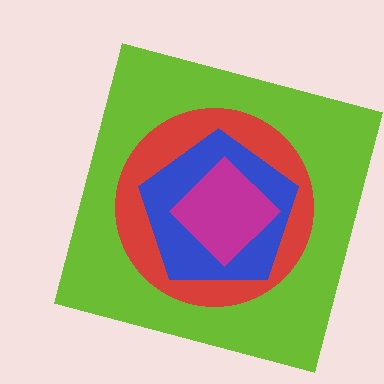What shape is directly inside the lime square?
The red circle.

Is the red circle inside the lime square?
Yes.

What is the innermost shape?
The magenta diamond.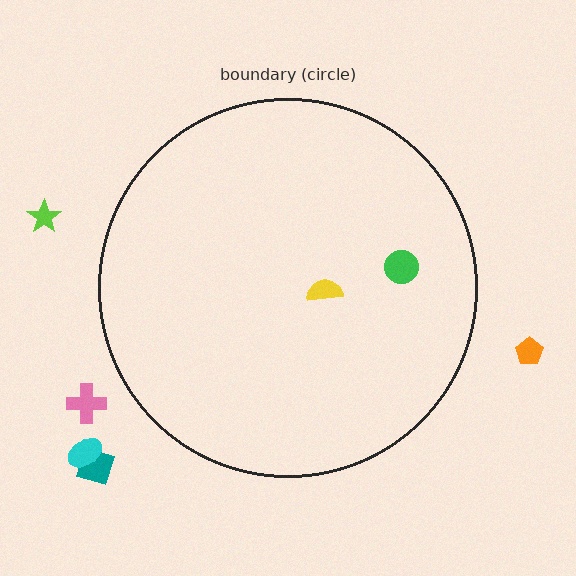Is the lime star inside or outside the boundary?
Outside.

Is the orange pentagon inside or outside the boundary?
Outside.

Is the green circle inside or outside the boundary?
Inside.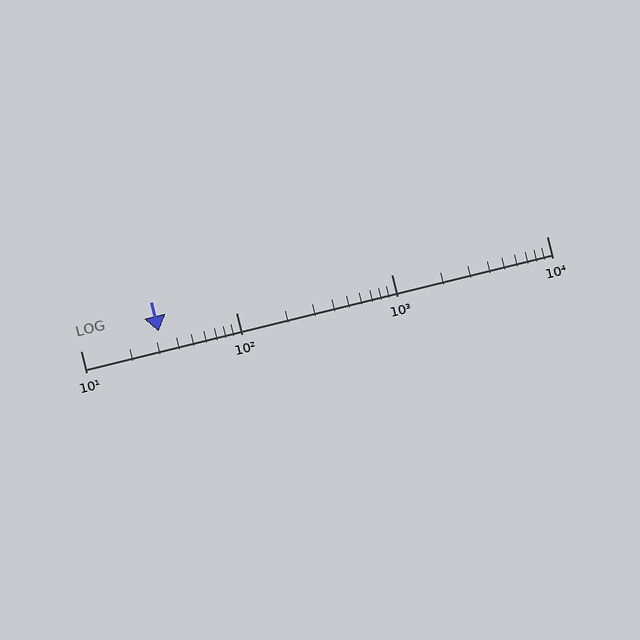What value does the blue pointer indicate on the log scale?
The pointer indicates approximately 32.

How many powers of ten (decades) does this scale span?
The scale spans 3 decades, from 10 to 10000.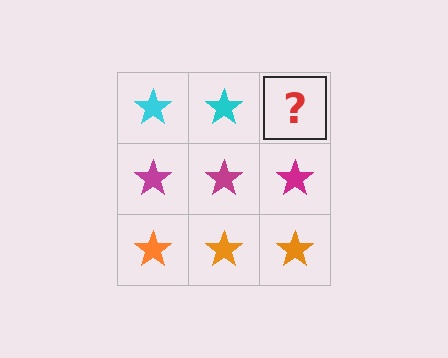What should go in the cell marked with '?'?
The missing cell should contain a cyan star.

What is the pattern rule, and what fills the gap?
The rule is that each row has a consistent color. The gap should be filled with a cyan star.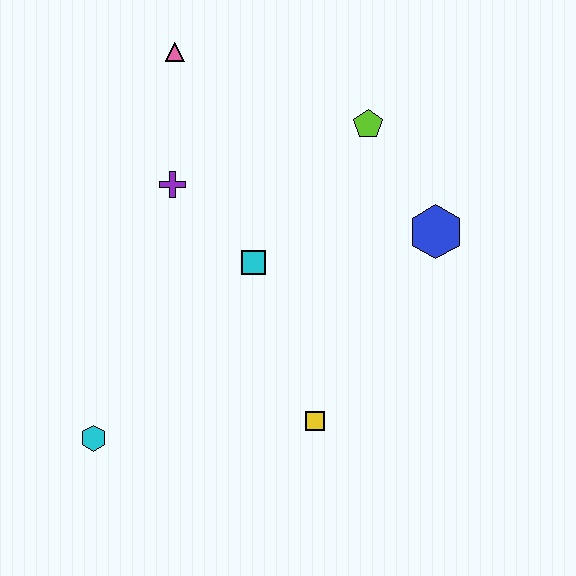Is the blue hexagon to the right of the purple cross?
Yes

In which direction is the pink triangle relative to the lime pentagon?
The pink triangle is to the left of the lime pentagon.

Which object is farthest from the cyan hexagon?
The lime pentagon is farthest from the cyan hexagon.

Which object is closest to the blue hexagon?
The lime pentagon is closest to the blue hexagon.